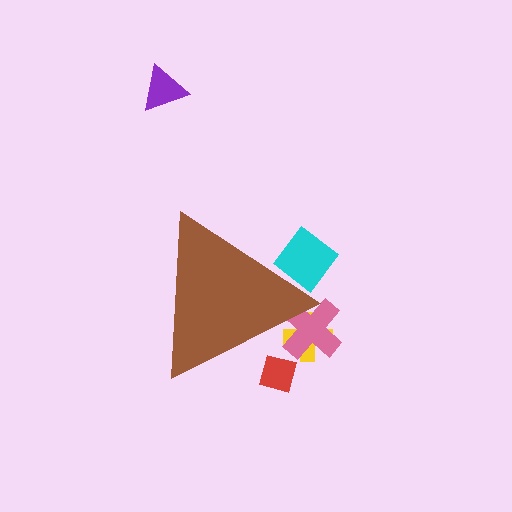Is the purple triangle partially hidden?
No, the purple triangle is fully visible.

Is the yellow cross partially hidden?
Yes, the yellow cross is partially hidden behind the brown triangle.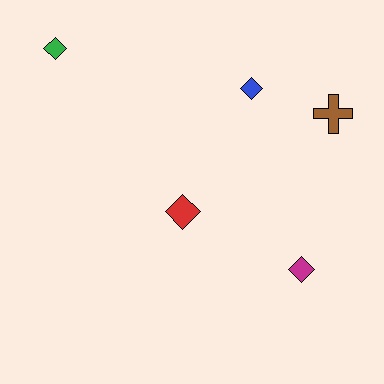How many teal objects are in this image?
There are no teal objects.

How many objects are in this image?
There are 5 objects.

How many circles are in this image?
There are no circles.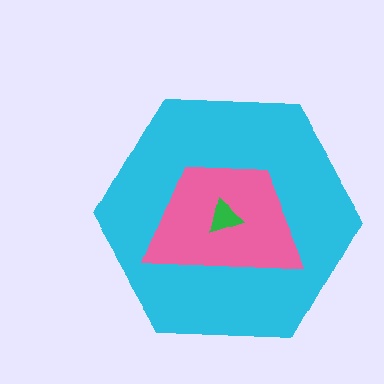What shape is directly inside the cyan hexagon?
The pink trapezoid.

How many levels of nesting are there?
3.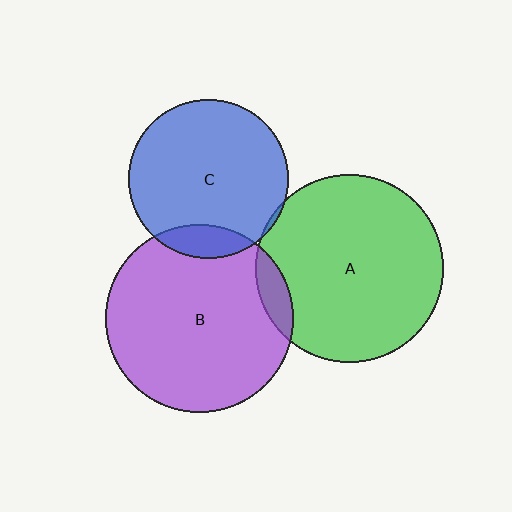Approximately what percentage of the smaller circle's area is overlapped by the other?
Approximately 5%.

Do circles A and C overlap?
Yes.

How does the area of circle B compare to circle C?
Approximately 1.4 times.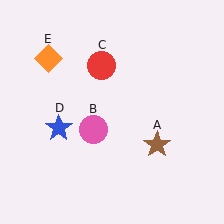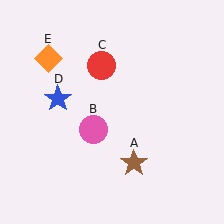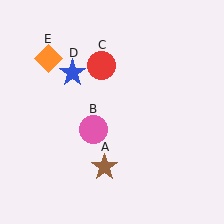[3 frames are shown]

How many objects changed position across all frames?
2 objects changed position: brown star (object A), blue star (object D).